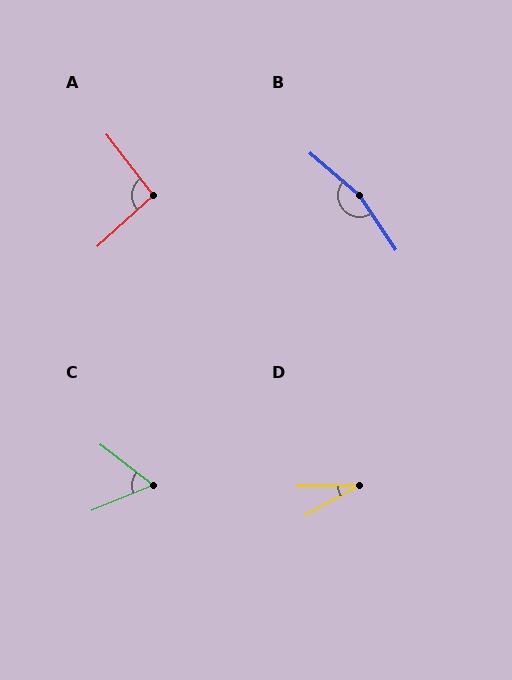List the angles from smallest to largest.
D (29°), C (60°), A (95°), B (164°).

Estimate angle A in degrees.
Approximately 95 degrees.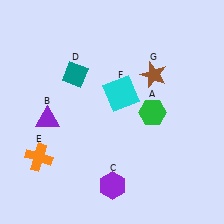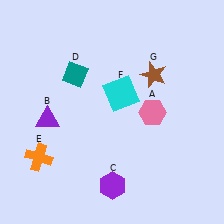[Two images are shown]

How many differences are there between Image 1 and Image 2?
There is 1 difference between the two images.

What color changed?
The hexagon (A) changed from green in Image 1 to pink in Image 2.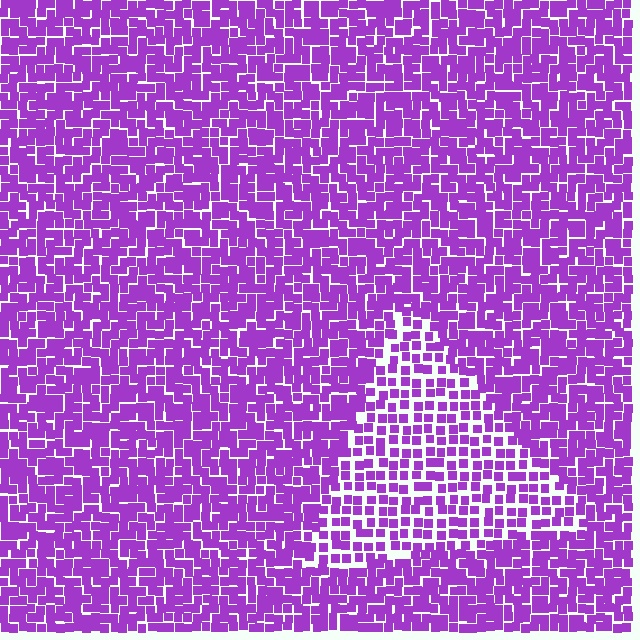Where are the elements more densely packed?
The elements are more densely packed outside the triangle boundary.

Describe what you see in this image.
The image contains small purple elements arranged at two different densities. A triangle-shaped region is visible where the elements are less densely packed than the surrounding area.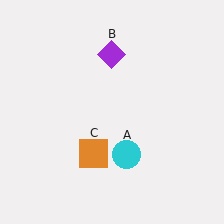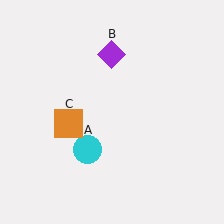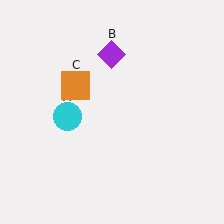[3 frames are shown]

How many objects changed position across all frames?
2 objects changed position: cyan circle (object A), orange square (object C).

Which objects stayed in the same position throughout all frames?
Purple diamond (object B) remained stationary.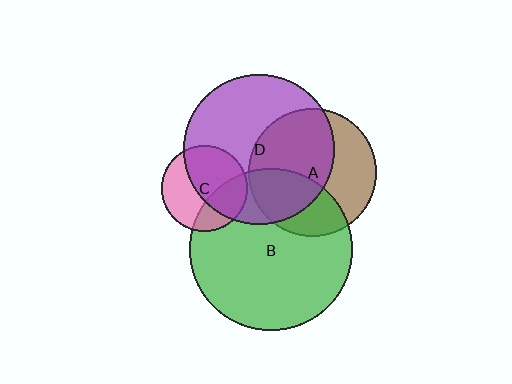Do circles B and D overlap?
Yes.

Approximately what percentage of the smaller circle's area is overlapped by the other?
Approximately 25%.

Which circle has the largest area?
Circle B (green).